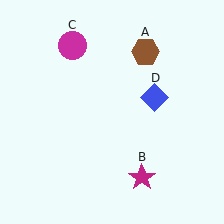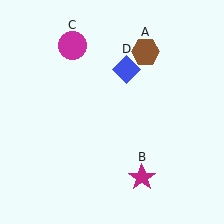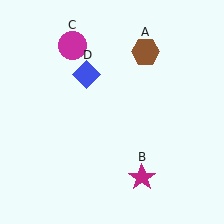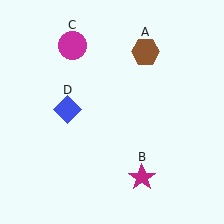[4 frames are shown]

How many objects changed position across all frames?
1 object changed position: blue diamond (object D).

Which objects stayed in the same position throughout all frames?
Brown hexagon (object A) and magenta star (object B) and magenta circle (object C) remained stationary.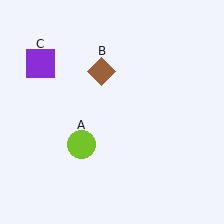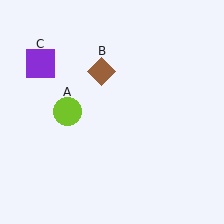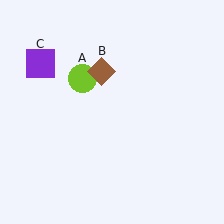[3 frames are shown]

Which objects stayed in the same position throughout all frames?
Brown diamond (object B) and purple square (object C) remained stationary.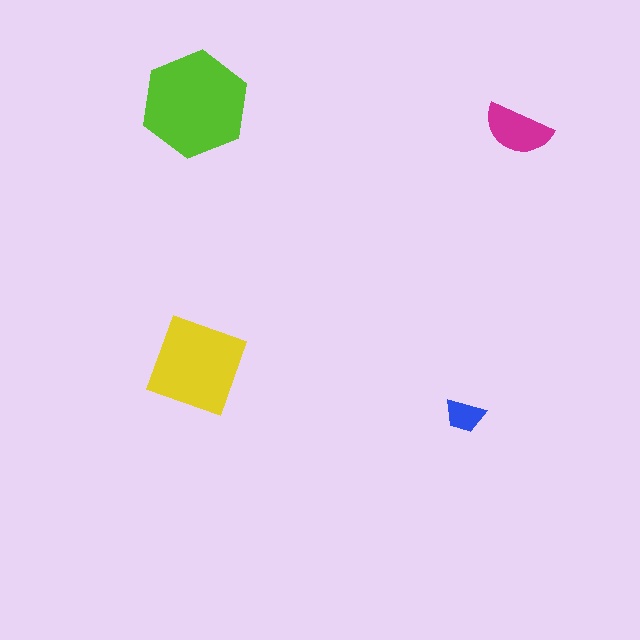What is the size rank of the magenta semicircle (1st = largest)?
3rd.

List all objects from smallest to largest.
The blue trapezoid, the magenta semicircle, the yellow diamond, the lime hexagon.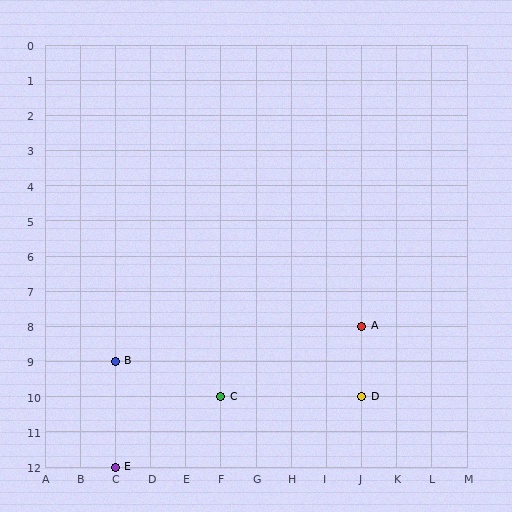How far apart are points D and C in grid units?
Points D and C are 4 columns apart.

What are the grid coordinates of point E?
Point E is at grid coordinates (C, 12).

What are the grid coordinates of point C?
Point C is at grid coordinates (F, 10).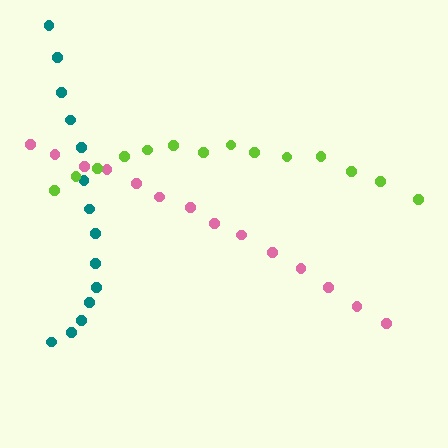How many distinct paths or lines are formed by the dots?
There are 3 distinct paths.